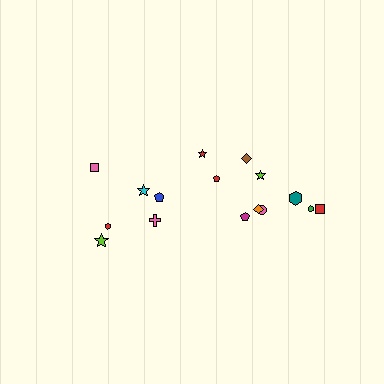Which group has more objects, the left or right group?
The right group.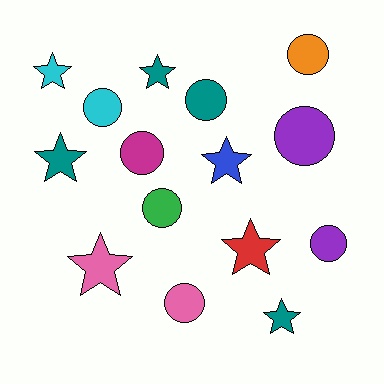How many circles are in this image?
There are 8 circles.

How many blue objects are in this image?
There is 1 blue object.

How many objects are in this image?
There are 15 objects.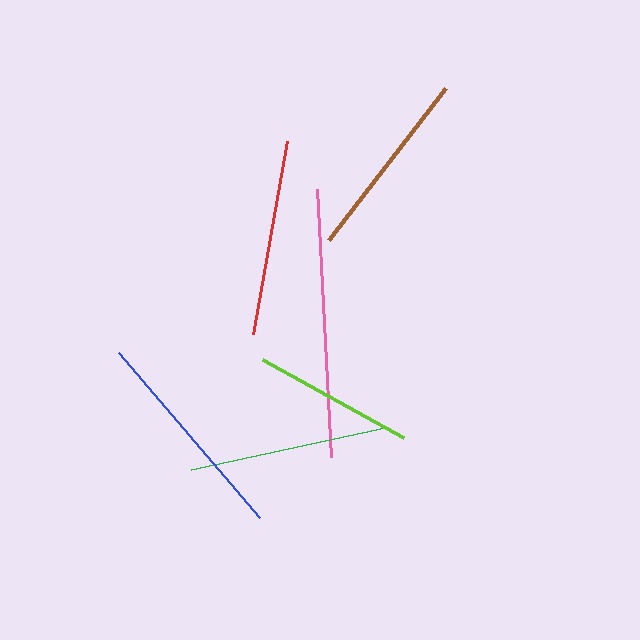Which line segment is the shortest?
The lime line is the shortest at approximately 160 pixels.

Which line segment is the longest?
The pink line is the longest at approximately 268 pixels.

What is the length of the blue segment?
The blue segment is approximately 217 pixels long.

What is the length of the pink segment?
The pink segment is approximately 268 pixels long.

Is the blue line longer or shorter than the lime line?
The blue line is longer than the lime line.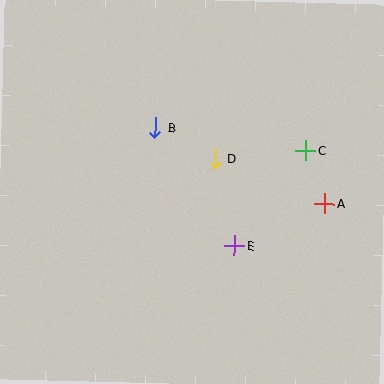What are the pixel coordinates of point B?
Point B is at (155, 128).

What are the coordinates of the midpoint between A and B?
The midpoint between A and B is at (240, 166).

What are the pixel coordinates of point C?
Point C is at (306, 151).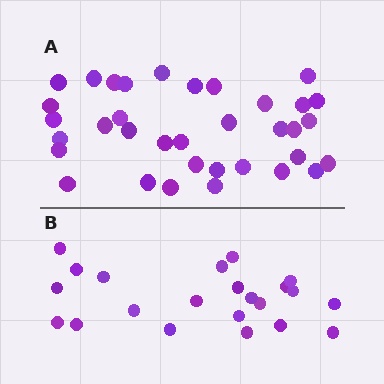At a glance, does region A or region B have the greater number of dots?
Region A (the top region) has more dots.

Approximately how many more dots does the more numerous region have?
Region A has approximately 15 more dots than region B.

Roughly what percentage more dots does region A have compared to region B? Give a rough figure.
About 60% more.